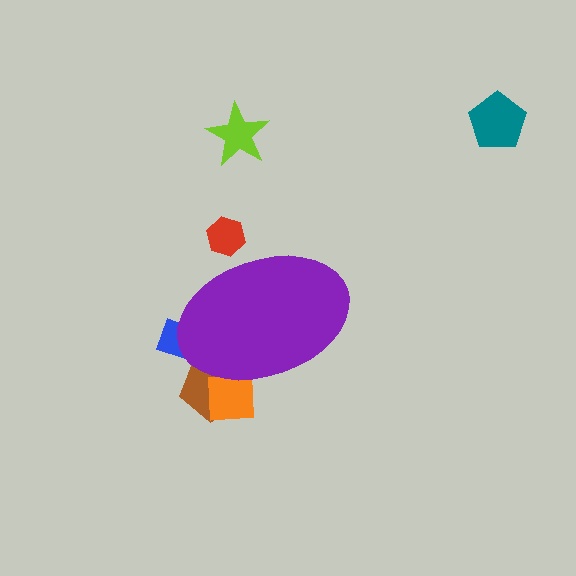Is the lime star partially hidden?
No, the lime star is fully visible.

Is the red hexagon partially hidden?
Yes, the red hexagon is partially hidden behind the purple ellipse.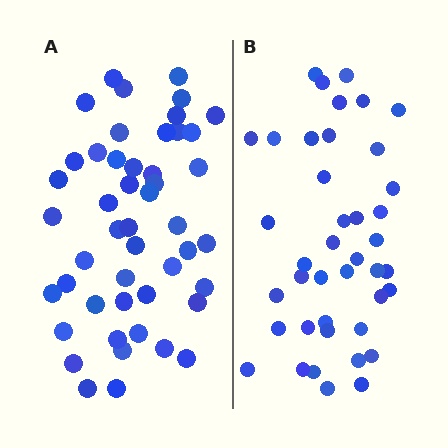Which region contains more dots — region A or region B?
Region A (the left region) has more dots.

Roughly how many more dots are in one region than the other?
Region A has roughly 8 or so more dots than region B.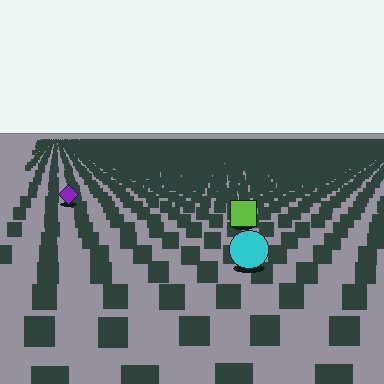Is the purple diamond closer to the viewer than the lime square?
No. The lime square is closer — you can tell from the texture gradient: the ground texture is coarser near it.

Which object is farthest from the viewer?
The purple diamond is farthest from the viewer. It appears smaller and the ground texture around it is denser.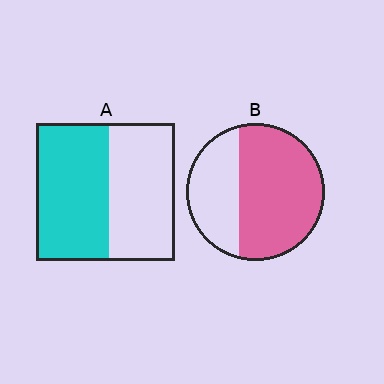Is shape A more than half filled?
Roughly half.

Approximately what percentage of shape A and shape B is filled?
A is approximately 55% and B is approximately 65%.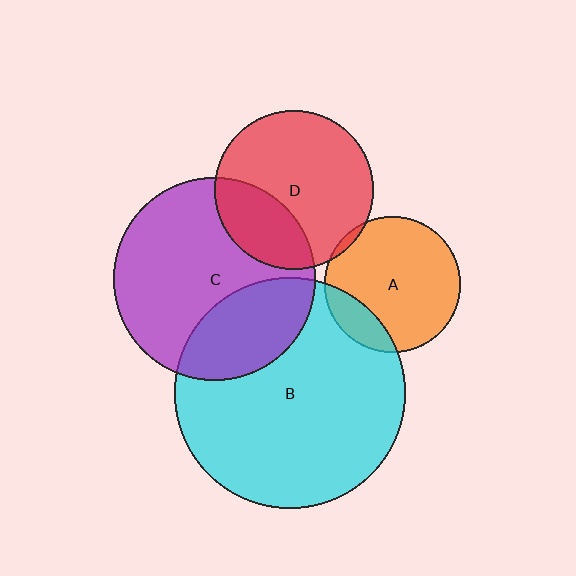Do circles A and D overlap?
Yes.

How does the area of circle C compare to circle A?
Approximately 2.2 times.